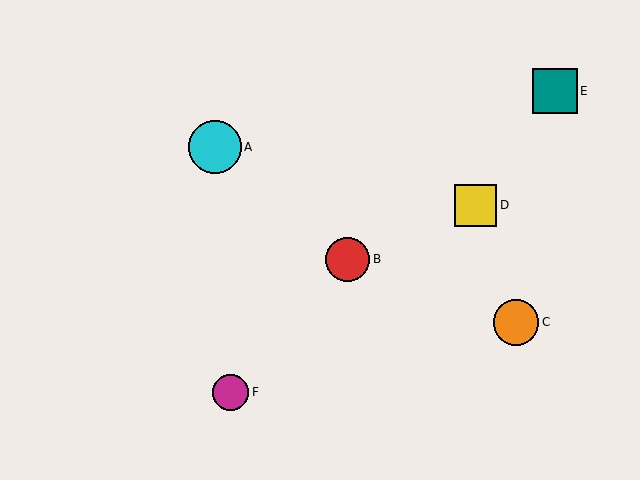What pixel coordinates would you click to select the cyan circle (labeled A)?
Click at (215, 147) to select the cyan circle A.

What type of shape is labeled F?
Shape F is a magenta circle.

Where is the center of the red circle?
The center of the red circle is at (348, 259).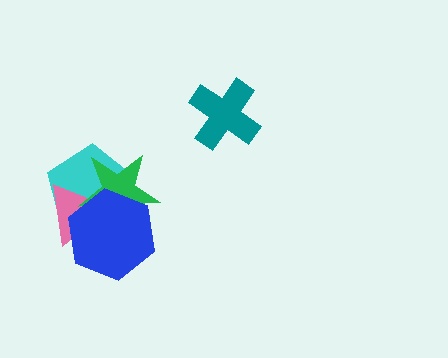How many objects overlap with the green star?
3 objects overlap with the green star.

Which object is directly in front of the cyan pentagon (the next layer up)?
The pink triangle is directly in front of the cyan pentagon.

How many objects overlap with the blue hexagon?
3 objects overlap with the blue hexagon.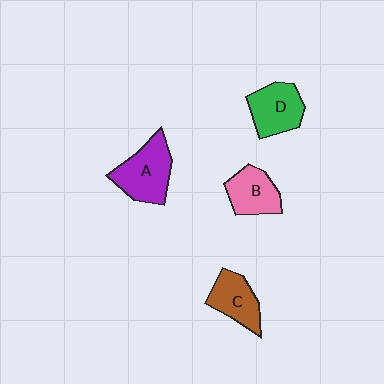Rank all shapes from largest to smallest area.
From largest to smallest: A (purple), D (green), C (brown), B (pink).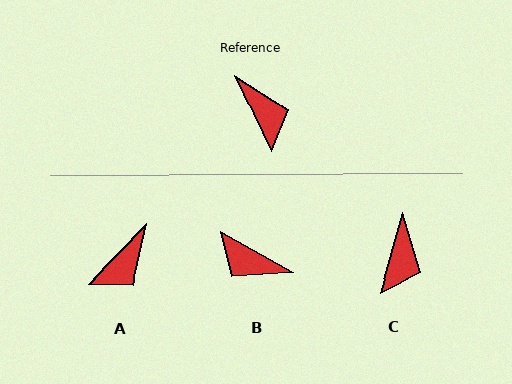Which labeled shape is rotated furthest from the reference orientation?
B, about 144 degrees away.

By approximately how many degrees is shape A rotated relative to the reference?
Approximately 70 degrees clockwise.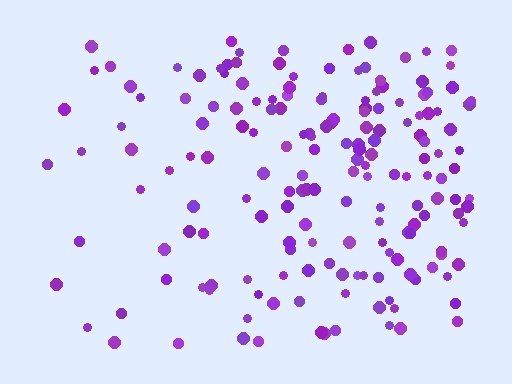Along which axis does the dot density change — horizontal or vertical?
Horizontal.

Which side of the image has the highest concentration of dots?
The right.